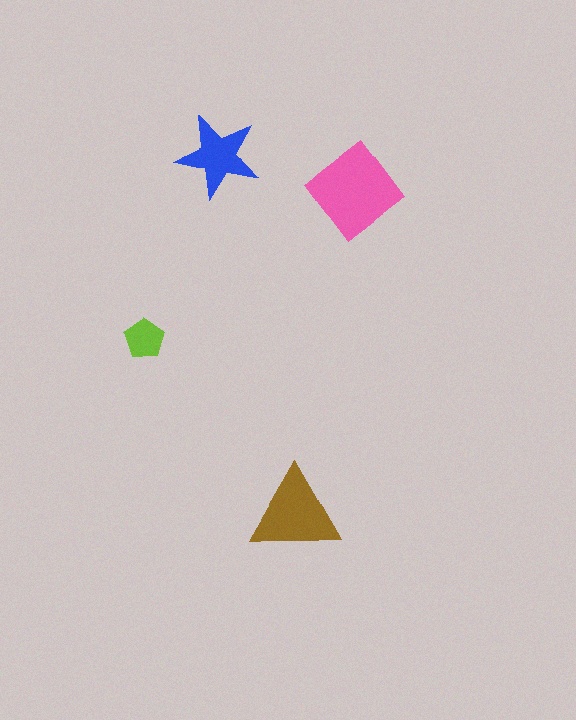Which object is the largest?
The pink diamond.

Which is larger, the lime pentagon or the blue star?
The blue star.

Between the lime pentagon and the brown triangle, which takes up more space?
The brown triangle.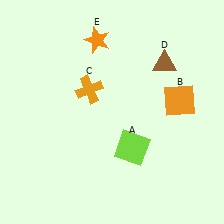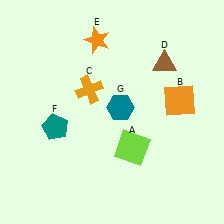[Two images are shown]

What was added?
A teal pentagon (F), a teal hexagon (G) were added in Image 2.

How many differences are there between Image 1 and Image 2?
There are 2 differences between the two images.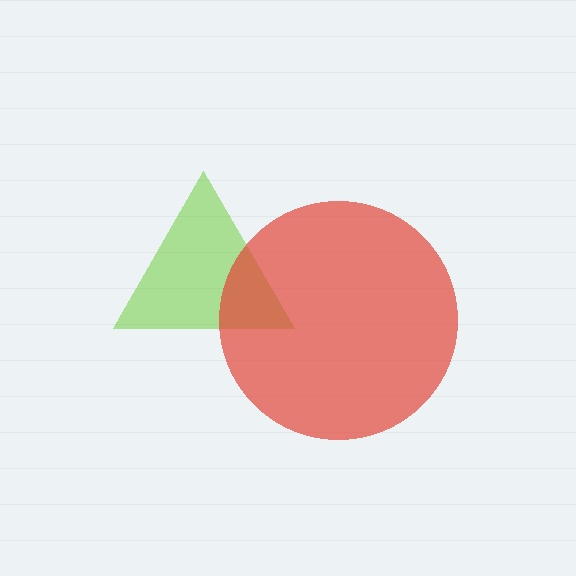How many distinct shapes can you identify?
There are 2 distinct shapes: a lime triangle, a red circle.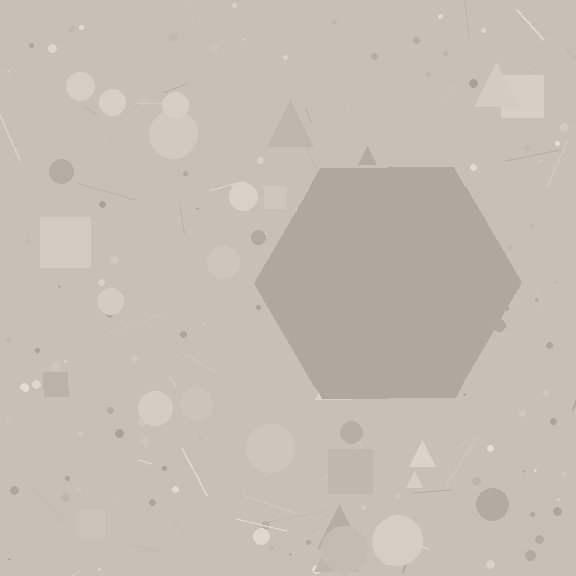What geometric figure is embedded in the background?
A hexagon is embedded in the background.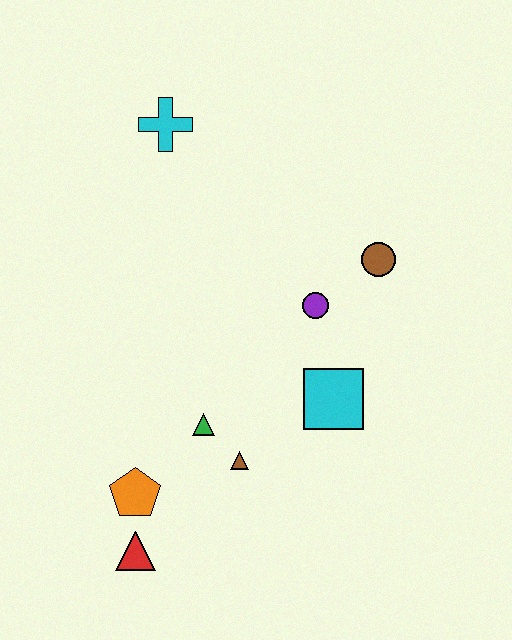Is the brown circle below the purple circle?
No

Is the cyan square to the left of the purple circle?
No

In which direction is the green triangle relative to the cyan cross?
The green triangle is below the cyan cross.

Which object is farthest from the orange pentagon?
The cyan cross is farthest from the orange pentagon.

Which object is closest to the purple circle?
The brown circle is closest to the purple circle.